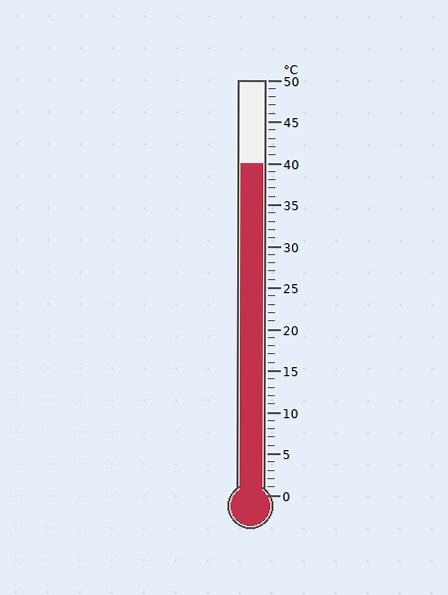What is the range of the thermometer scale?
The thermometer scale ranges from 0°C to 50°C.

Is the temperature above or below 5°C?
The temperature is above 5°C.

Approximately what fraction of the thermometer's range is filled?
The thermometer is filled to approximately 80% of its range.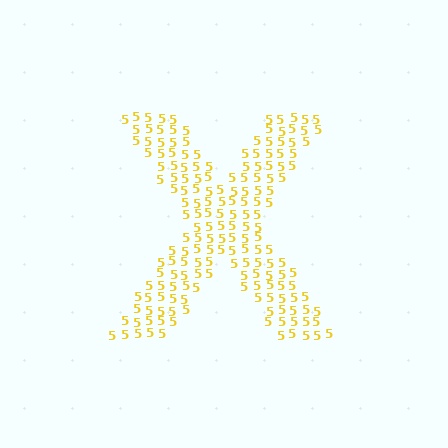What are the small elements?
The small elements are digit 5's.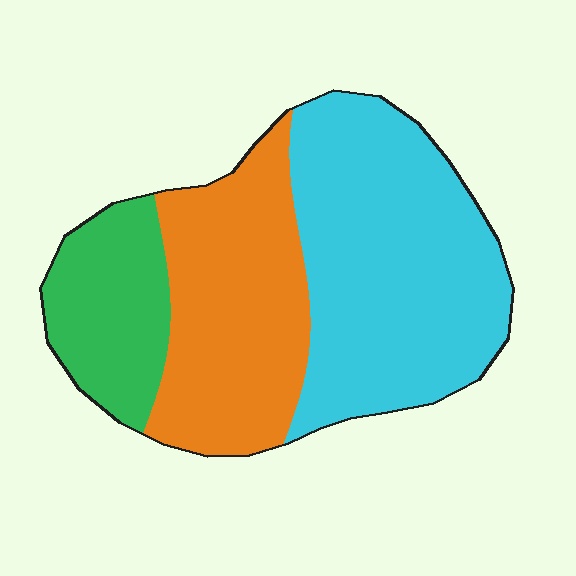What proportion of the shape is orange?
Orange takes up about one third (1/3) of the shape.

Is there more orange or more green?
Orange.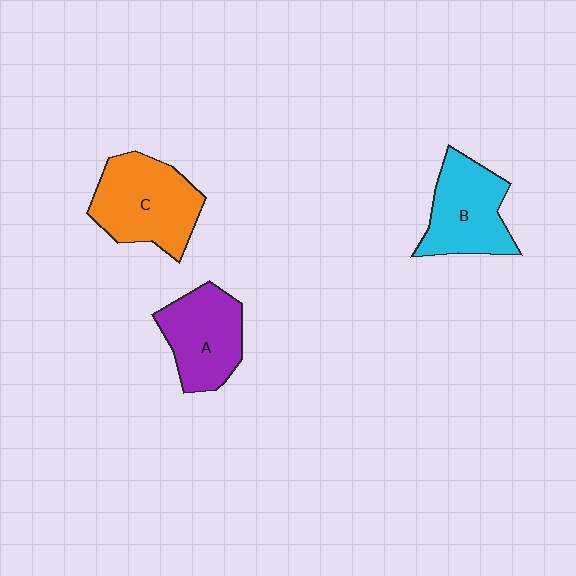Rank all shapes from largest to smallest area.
From largest to smallest: C (orange), B (cyan), A (purple).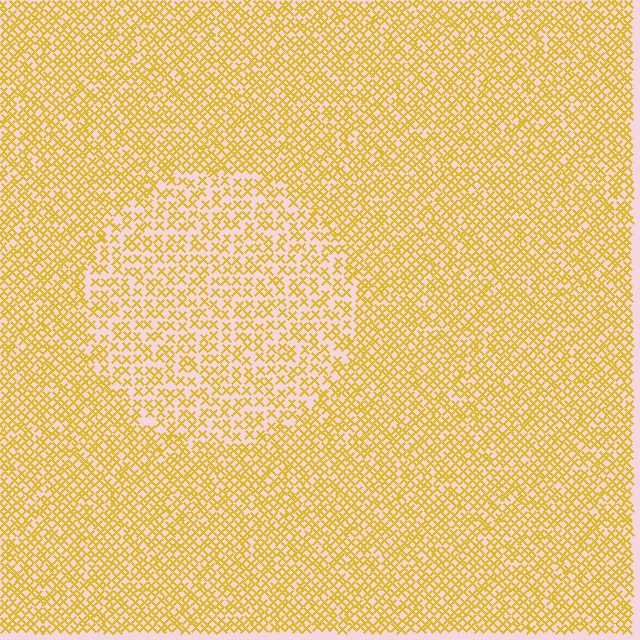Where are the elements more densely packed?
The elements are more densely packed outside the circle boundary.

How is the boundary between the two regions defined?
The boundary is defined by a change in element density (approximately 1.6x ratio). All elements are the same color, size, and shape.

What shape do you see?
I see a circle.